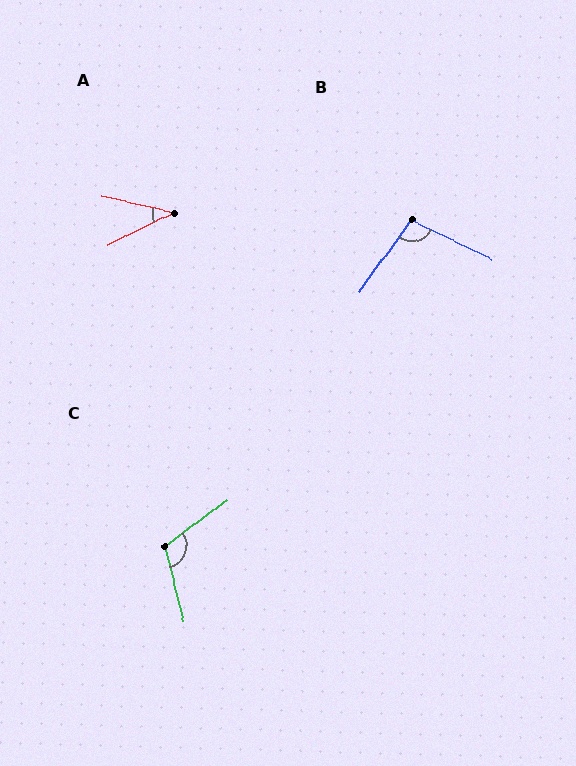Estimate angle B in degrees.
Approximately 100 degrees.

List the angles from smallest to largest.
A (39°), B (100°), C (113°).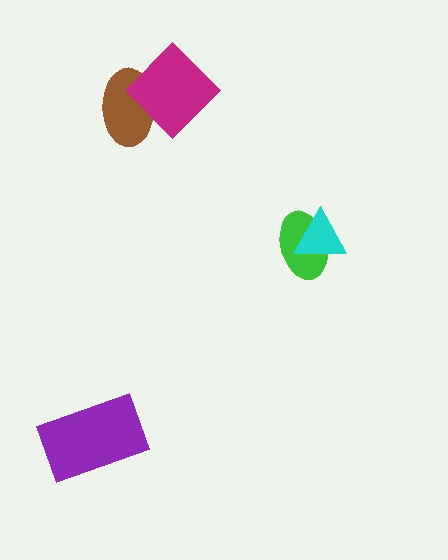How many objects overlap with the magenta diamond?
1 object overlaps with the magenta diamond.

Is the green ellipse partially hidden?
Yes, it is partially covered by another shape.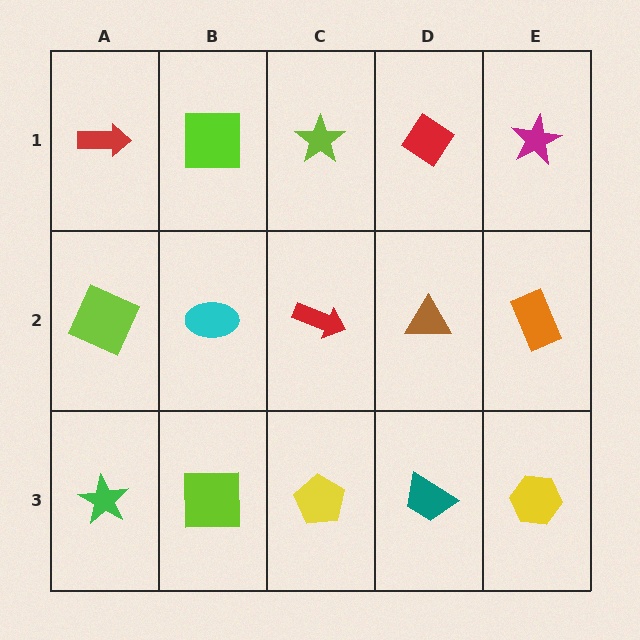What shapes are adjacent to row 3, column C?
A red arrow (row 2, column C), a lime square (row 3, column B), a teal trapezoid (row 3, column D).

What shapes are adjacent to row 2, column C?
A lime star (row 1, column C), a yellow pentagon (row 3, column C), a cyan ellipse (row 2, column B), a brown triangle (row 2, column D).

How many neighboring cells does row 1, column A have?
2.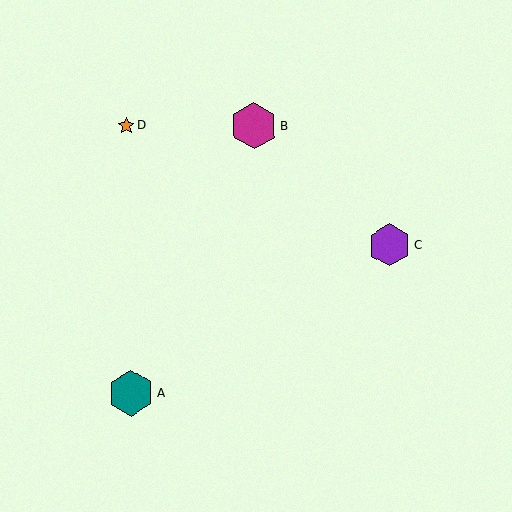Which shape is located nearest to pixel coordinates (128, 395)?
The teal hexagon (labeled A) at (131, 393) is nearest to that location.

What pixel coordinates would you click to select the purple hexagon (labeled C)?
Click at (390, 245) to select the purple hexagon C.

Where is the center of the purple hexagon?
The center of the purple hexagon is at (390, 245).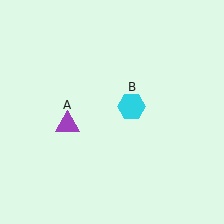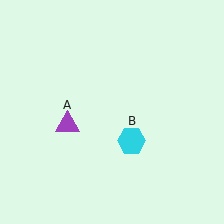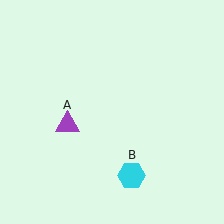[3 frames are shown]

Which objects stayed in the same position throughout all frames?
Purple triangle (object A) remained stationary.